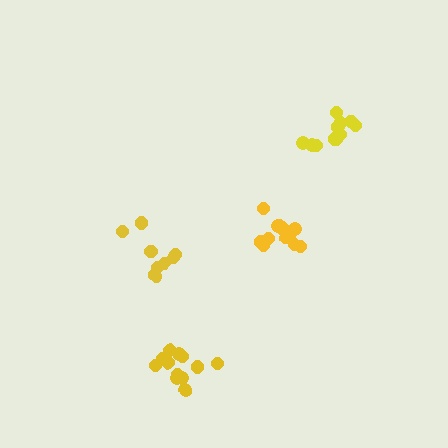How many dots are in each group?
Group 1: 11 dots, Group 2: 9 dots, Group 3: 12 dots, Group 4: 12 dots (44 total).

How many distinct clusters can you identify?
There are 4 distinct clusters.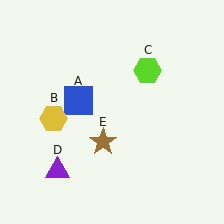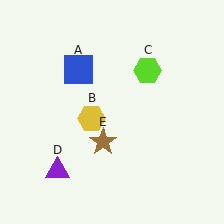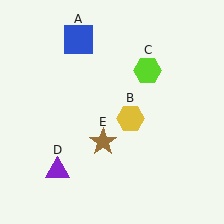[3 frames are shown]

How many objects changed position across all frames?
2 objects changed position: blue square (object A), yellow hexagon (object B).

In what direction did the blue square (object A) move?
The blue square (object A) moved up.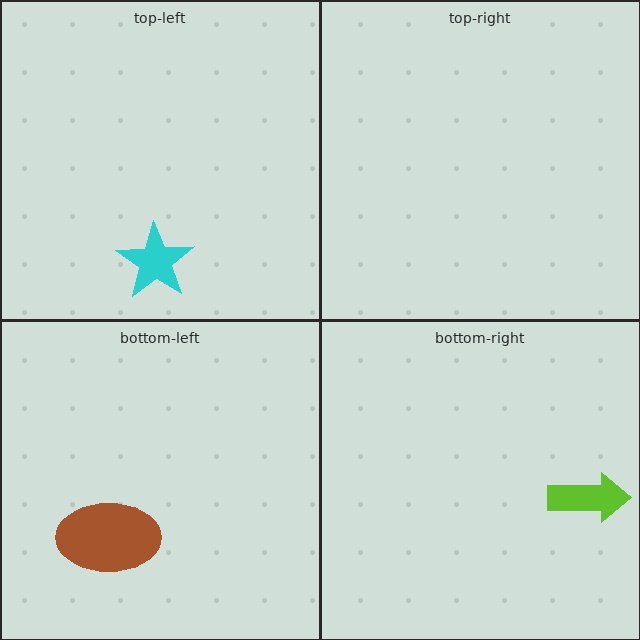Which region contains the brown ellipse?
The bottom-left region.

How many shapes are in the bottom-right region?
1.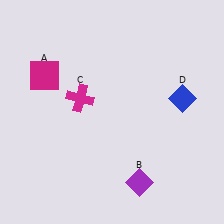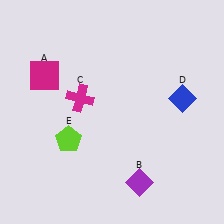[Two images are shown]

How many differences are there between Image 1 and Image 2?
There is 1 difference between the two images.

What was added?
A lime pentagon (E) was added in Image 2.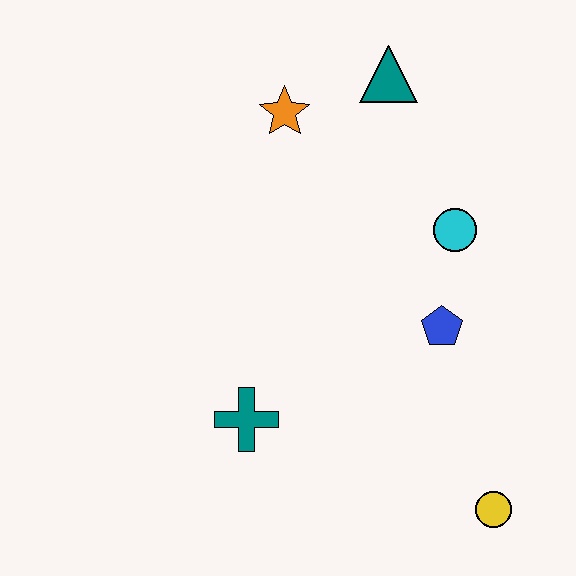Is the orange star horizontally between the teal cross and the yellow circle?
Yes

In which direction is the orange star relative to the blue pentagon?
The orange star is above the blue pentagon.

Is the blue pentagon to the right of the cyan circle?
No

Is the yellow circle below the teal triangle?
Yes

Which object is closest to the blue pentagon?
The cyan circle is closest to the blue pentagon.